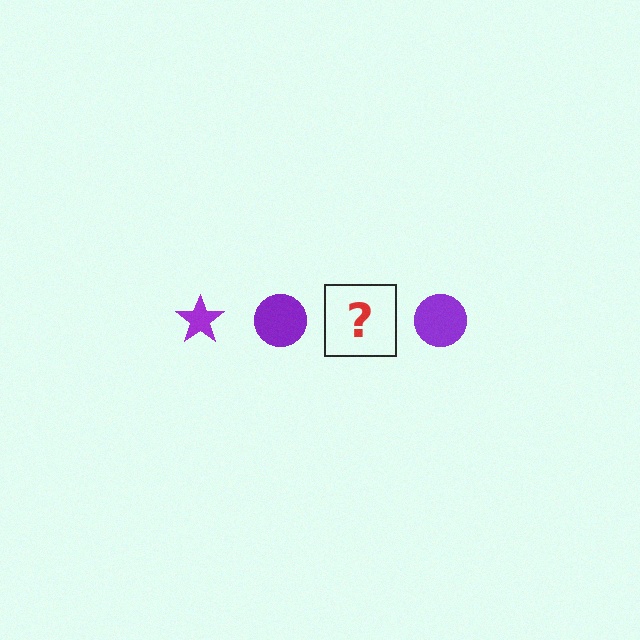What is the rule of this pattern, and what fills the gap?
The rule is that the pattern cycles through star, circle shapes in purple. The gap should be filled with a purple star.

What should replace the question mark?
The question mark should be replaced with a purple star.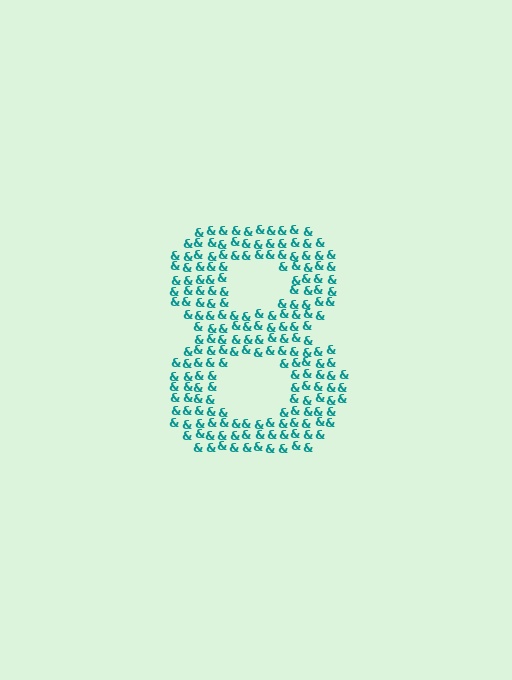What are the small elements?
The small elements are ampersands.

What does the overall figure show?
The overall figure shows the digit 8.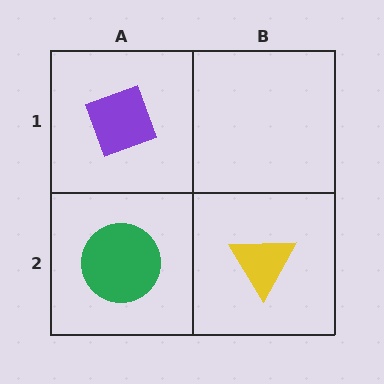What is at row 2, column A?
A green circle.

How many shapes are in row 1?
1 shape.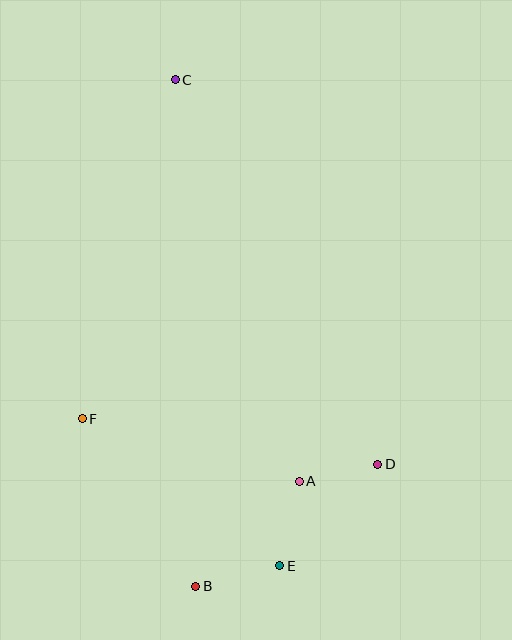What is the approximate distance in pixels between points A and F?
The distance between A and F is approximately 226 pixels.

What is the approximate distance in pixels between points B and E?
The distance between B and E is approximately 87 pixels.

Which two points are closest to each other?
Points A and D are closest to each other.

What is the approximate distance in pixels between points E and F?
The distance between E and F is approximately 246 pixels.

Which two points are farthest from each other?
Points B and C are farthest from each other.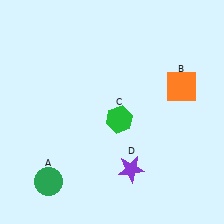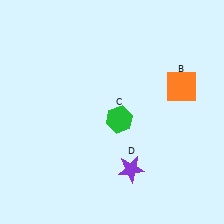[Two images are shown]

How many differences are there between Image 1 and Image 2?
There is 1 difference between the two images.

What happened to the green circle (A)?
The green circle (A) was removed in Image 2. It was in the bottom-left area of Image 1.